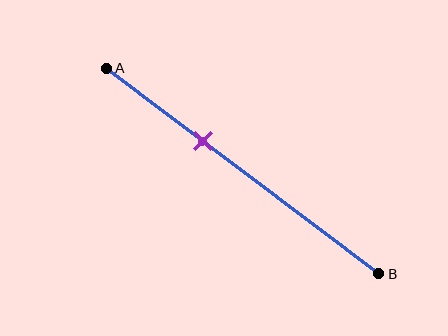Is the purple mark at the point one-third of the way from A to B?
Yes, the mark is approximately at the one-third point.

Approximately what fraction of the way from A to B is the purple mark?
The purple mark is approximately 35% of the way from A to B.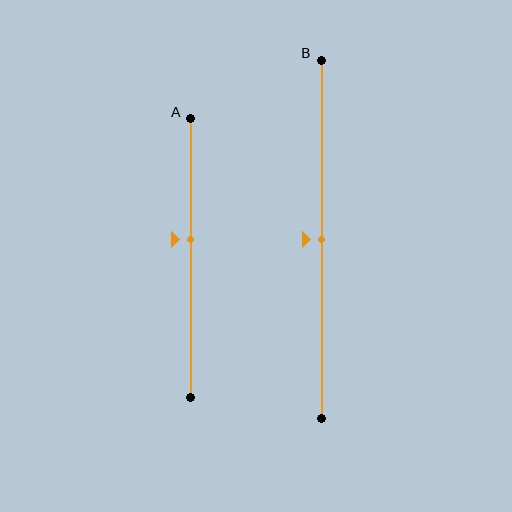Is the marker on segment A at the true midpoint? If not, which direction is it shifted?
No, the marker on segment A is shifted upward by about 7% of the segment length.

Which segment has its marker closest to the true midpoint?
Segment B has its marker closest to the true midpoint.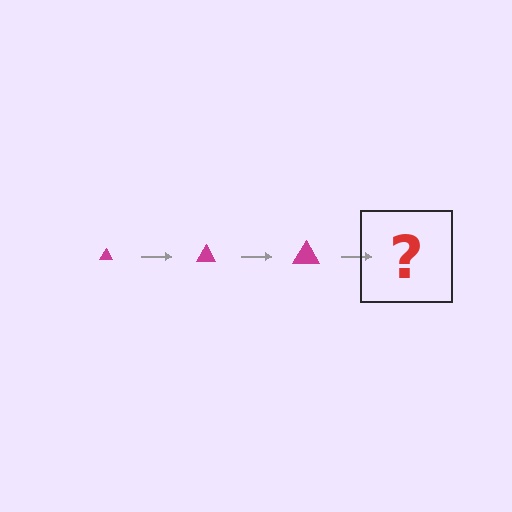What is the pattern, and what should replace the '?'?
The pattern is that the triangle gets progressively larger each step. The '?' should be a magenta triangle, larger than the previous one.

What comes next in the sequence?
The next element should be a magenta triangle, larger than the previous one.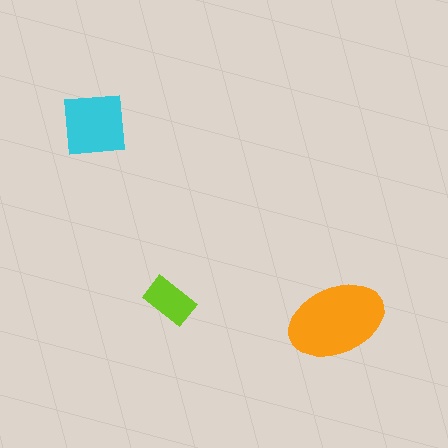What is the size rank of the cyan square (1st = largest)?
2nd.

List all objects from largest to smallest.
The orange ellipse, the cyan square, the lime rectangle.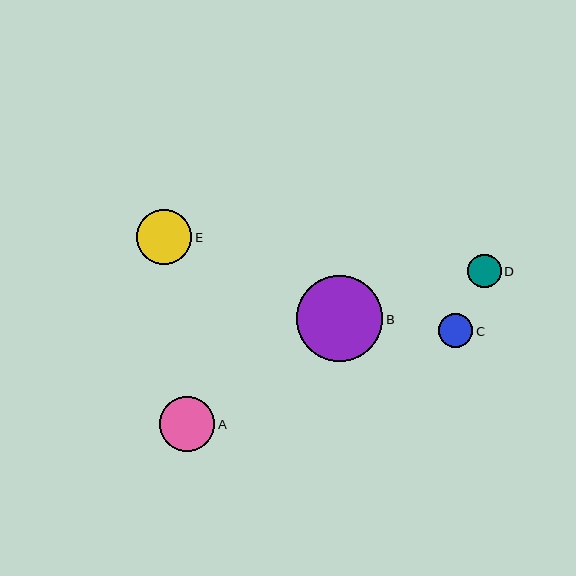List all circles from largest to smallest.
From largest to smallest: B, A, E, C, D.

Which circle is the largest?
Circle B is the largest with a size of approximately 86 pixels.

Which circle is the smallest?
Circle D is the smallest with a size of approximately 34 pixels.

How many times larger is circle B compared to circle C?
Circle B is approximately 2.5 times the size of circle C.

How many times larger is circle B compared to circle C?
Circle B is approximately 2.5 times the size of circle C.